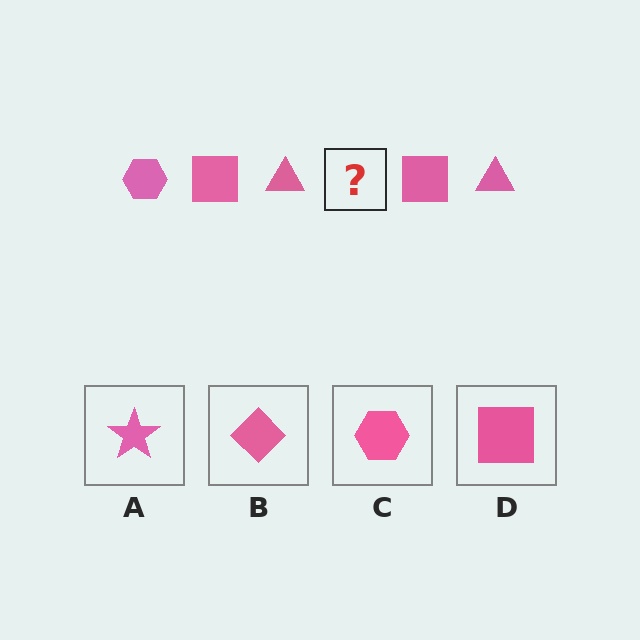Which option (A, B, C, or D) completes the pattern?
C.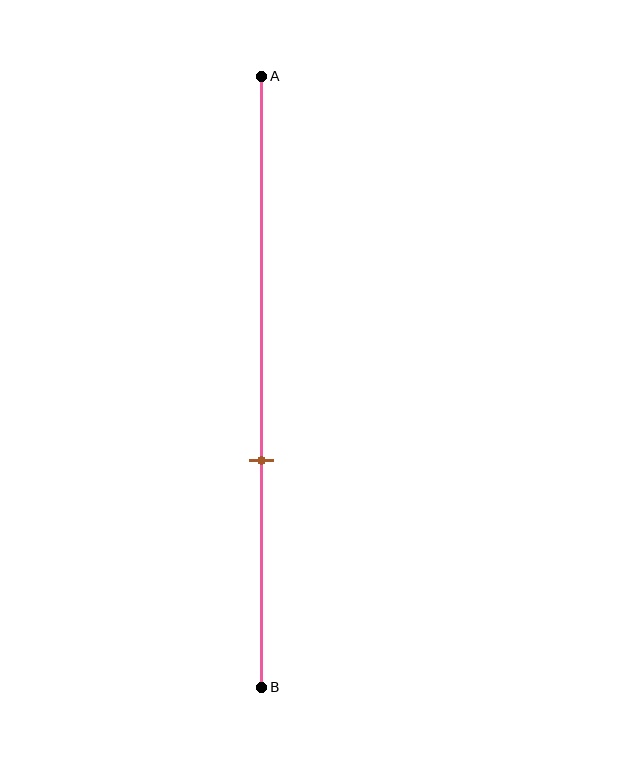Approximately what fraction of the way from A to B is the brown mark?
The brown mark is approximately 65% of the way from A to B.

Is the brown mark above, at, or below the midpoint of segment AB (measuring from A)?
The brown mark is below the midpoint of segment AB.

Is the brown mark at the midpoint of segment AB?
No, the mark is at about 65% from A, not at the 50% midpoint.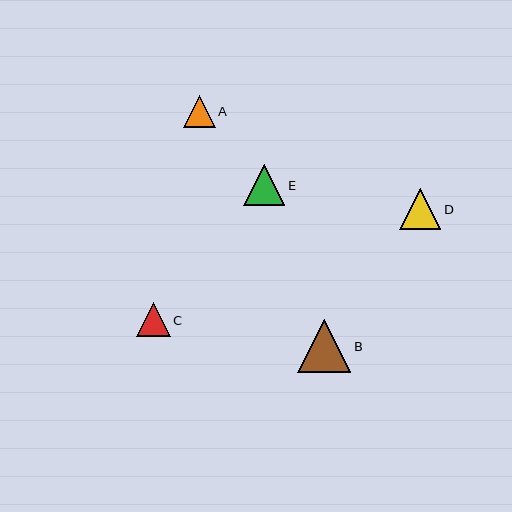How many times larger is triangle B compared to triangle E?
Triangle B is approximately 1.3 times the size of triangle E.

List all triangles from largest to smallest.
From largest to smallest: B, D, E, C, A.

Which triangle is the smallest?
Triangle A is the smallest with a size of approximately 32 pixels.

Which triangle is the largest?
Triangle B is the largest with a size of approximately 53 pixels.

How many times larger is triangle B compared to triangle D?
Triangle B is approximately 1.3 times the size of triangle D.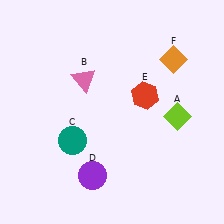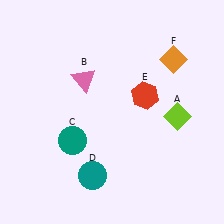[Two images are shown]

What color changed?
The circle (D) changed from purple in Image 1 to teal in Image 2.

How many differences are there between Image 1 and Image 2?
There is 1 difference between the two images.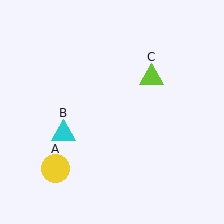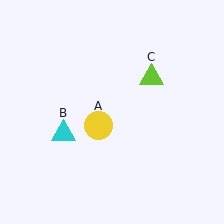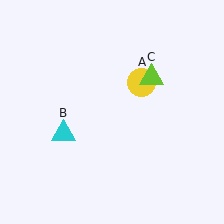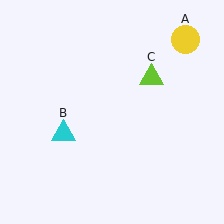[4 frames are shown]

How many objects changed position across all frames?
1 object changed position: yellow circle (object A).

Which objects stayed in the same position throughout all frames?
Cyan triangle (object B) and lime triangle (object C) remained stationary.